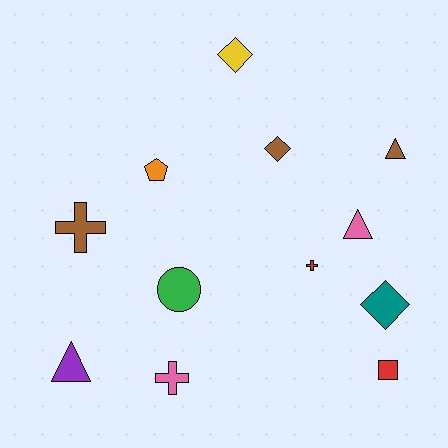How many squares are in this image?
There is 1 square.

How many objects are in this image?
There are 12 objects.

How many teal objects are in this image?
There is 1 teal object.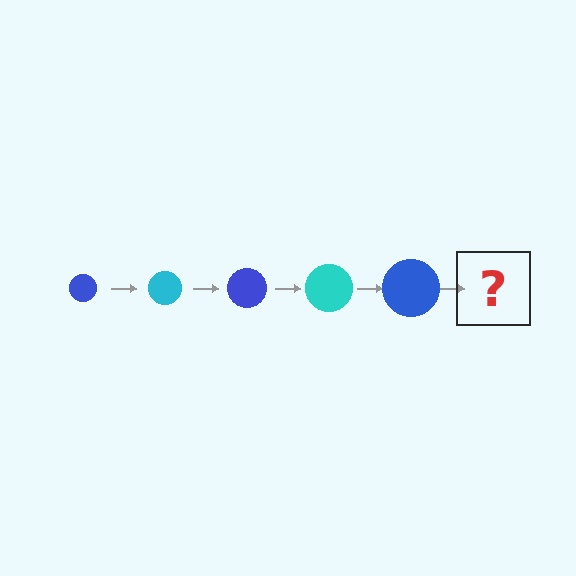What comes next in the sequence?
The next element should be a cyan circle, larger than the previous one.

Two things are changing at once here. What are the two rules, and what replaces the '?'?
The two rules are that the circle grows larger each step and the color cycles through blue and cyan. The '?' should be a cyan circle, larger than the previous one.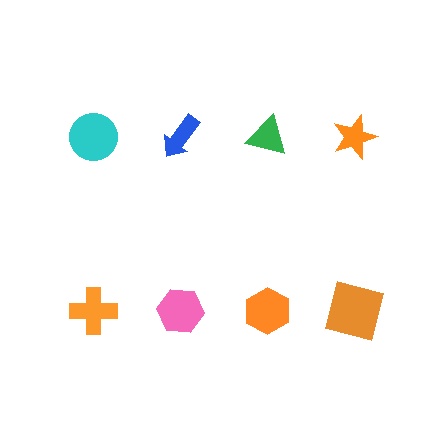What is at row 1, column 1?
A cyan circle.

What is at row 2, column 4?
An orange square.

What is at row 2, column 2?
A pink hexagon.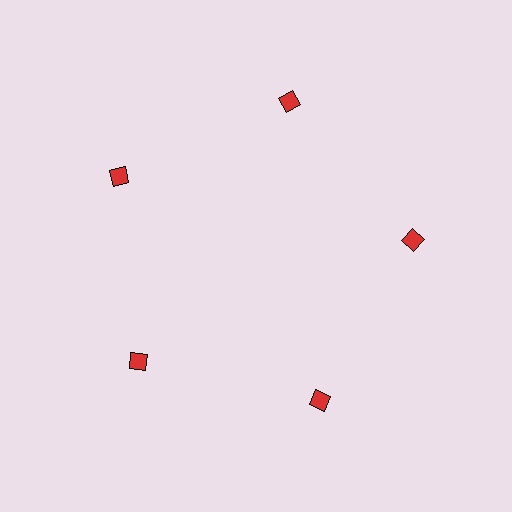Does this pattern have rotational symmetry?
Yes, this pattern has 5-fold rotational symmetry. It looks the same after rotating 72 degrees around the center.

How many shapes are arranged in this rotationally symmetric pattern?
There are 5 shapes, arranged in 5 groups of 1.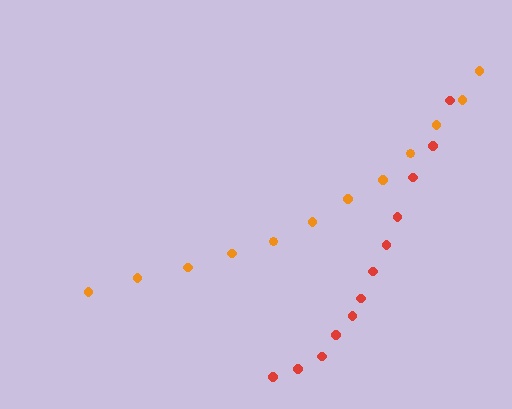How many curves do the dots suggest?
There are 2 distinct paths.